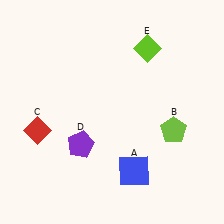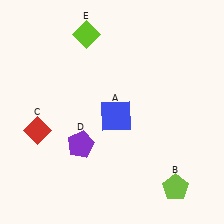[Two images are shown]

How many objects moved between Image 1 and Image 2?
3 objects moved between the two images.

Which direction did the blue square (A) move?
The blue square (A) moved up.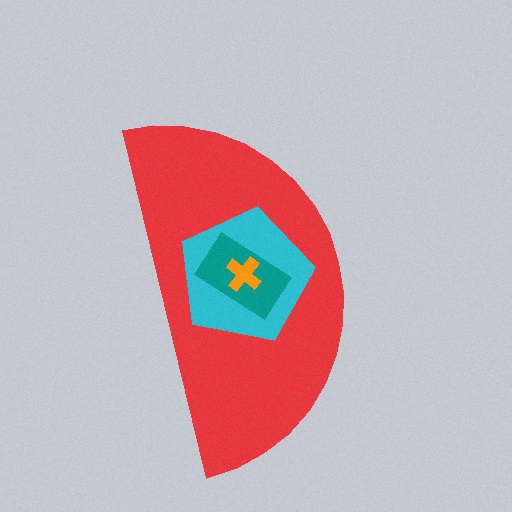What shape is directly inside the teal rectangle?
The orange cross.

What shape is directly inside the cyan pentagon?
The teal rectangle.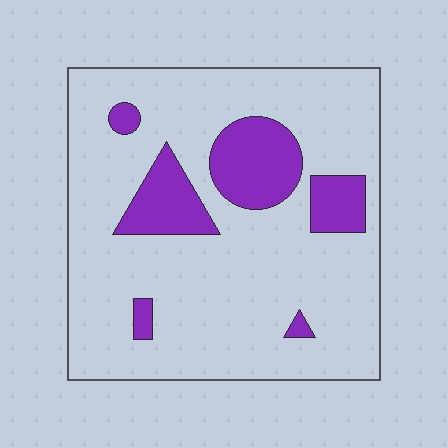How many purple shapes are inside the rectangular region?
6.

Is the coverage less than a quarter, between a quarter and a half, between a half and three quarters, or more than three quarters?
Less than a quarter.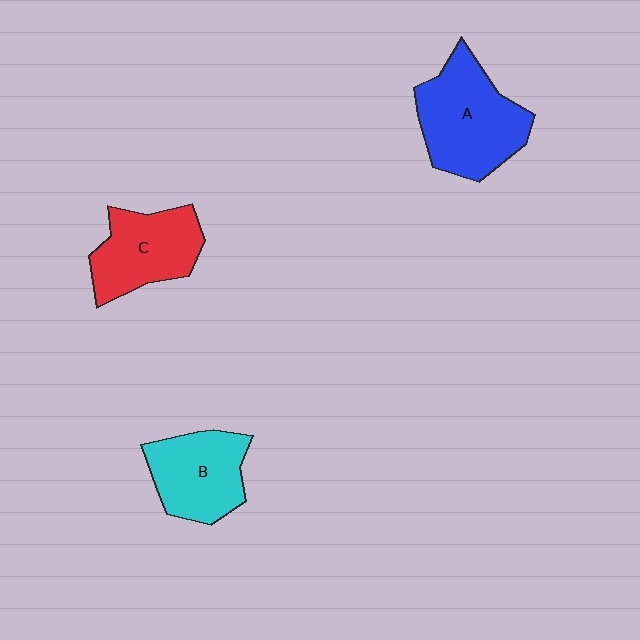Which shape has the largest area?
Shape A (blue).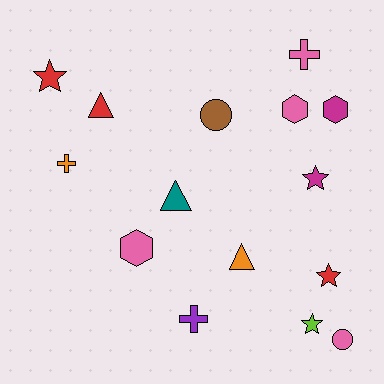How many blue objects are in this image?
There are no blue objects.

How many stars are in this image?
There are 4 stars.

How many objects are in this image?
There are 15 objects.